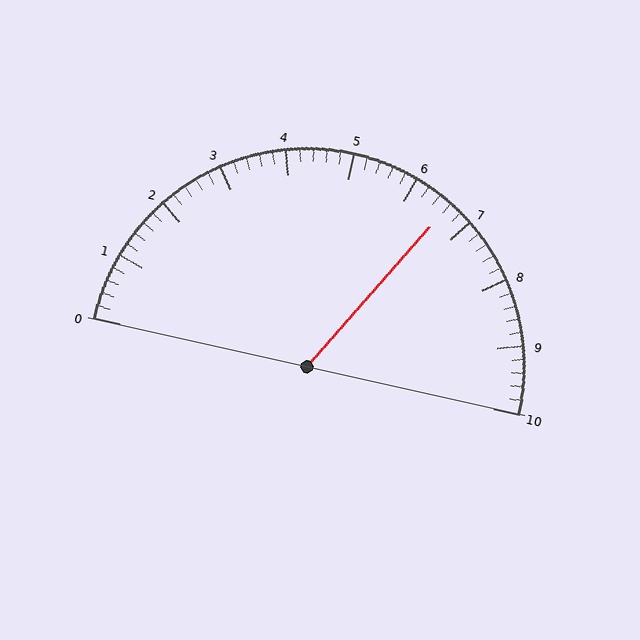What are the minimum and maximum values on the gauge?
The gauge ranges from 0 to 10.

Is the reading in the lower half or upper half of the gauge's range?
The reading is in the upper half of the range (0 to 10).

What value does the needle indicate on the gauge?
The needle indicates approximately 6.6.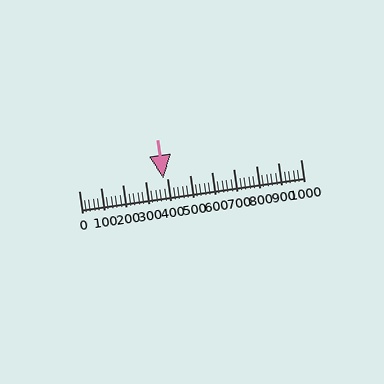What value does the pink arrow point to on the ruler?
The pink arrow points to approximately 380.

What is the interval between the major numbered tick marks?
The major tick marks are spaced 100 units apart.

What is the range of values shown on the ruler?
The ruler shows values from 0 to 1000.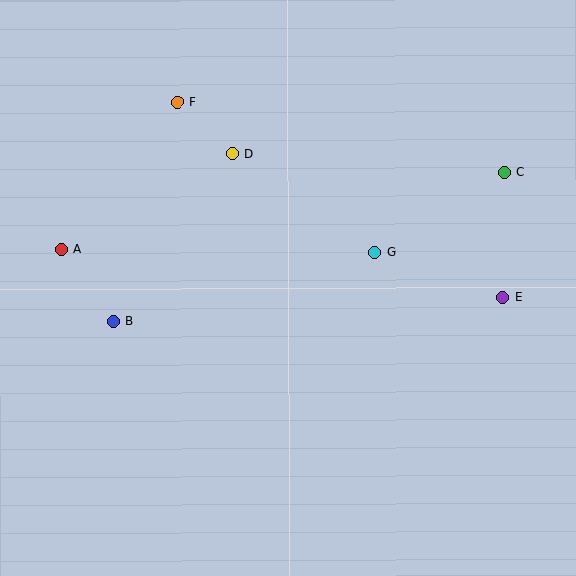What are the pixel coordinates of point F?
Point F is at (178, 102).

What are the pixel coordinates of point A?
Point A is at (61, 249).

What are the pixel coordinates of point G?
Point G is at (375, 252).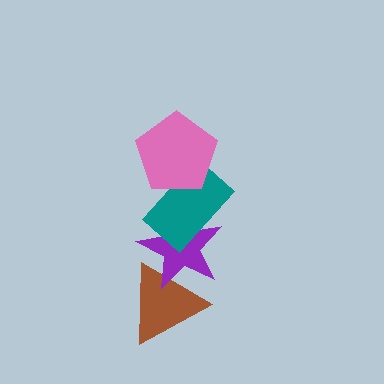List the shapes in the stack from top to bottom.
From top to bottom: the pink pentagon, the teal rectangle, the purple star, the brown triangle.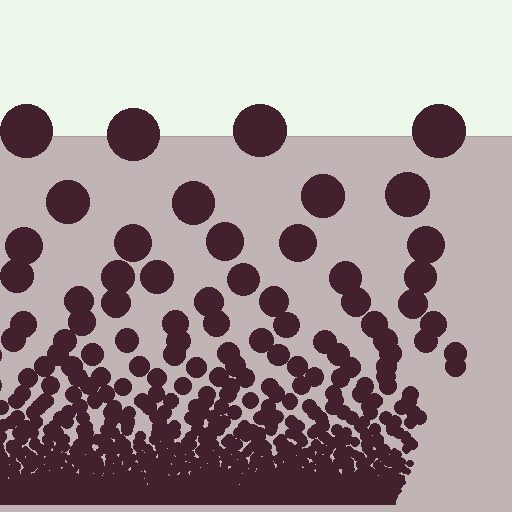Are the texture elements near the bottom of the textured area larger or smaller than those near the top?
Smaller. The gradient is inverted — elements near the bottom are smaller and denser.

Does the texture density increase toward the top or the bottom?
Density increases toward the bottom.